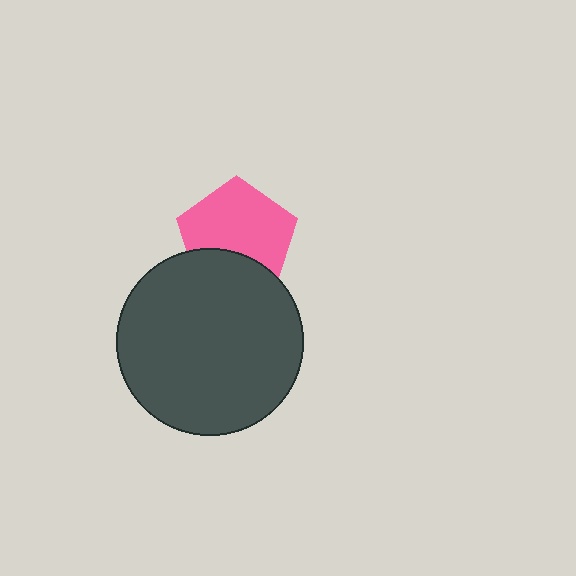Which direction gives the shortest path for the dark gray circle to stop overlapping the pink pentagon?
Moving down gives the shortest separation.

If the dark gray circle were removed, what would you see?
You would see the complete pink pentagon.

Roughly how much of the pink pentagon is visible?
Most of it is visible (roughly 69%).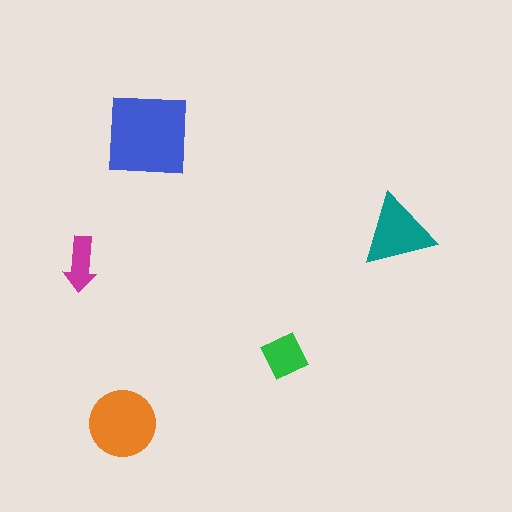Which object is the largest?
The blue square.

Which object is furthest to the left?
The magenta arrow is leftmost.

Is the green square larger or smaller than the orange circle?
Smaller.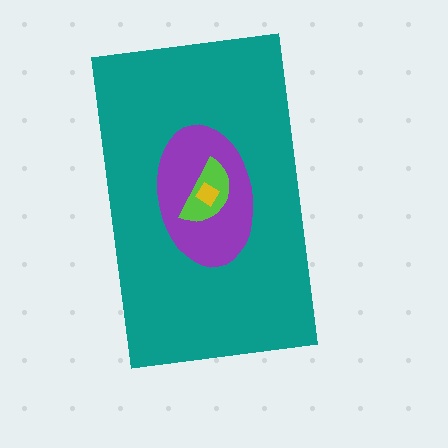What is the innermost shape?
The yellow diamond.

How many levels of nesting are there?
4.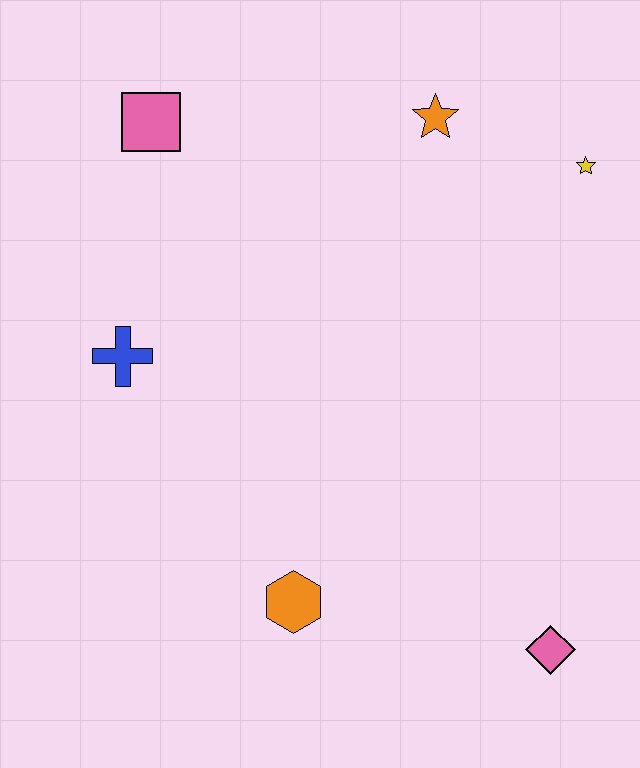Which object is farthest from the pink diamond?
The pink square is farthest from the pink diamond.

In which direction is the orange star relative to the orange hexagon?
The orange star is above the orange hexagon.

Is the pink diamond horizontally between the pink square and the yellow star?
Yes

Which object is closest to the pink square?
The blue cross is closest to the pink square.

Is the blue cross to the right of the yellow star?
No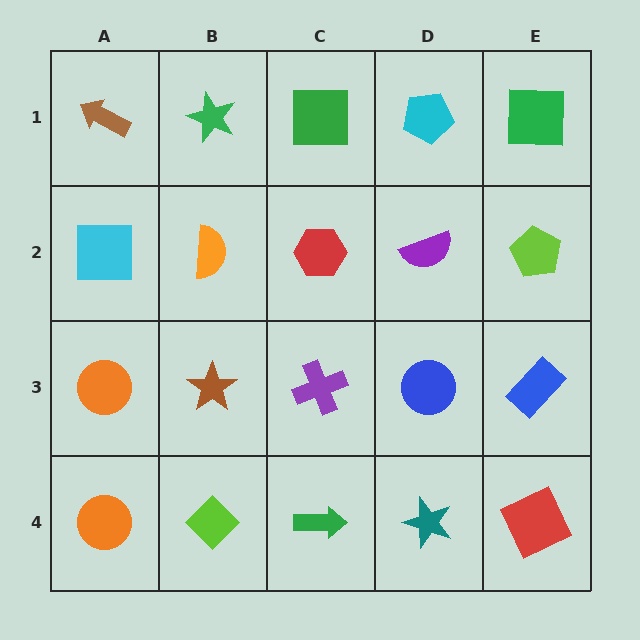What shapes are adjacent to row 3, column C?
A red hexagon (row 2, column C), a green arrow (row 4, column C), a brown star (row 3, column B), a blue circle (row 3, column D).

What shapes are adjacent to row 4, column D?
A blue circle (row 3, column D), a green arrow (row 4, column C), a red square (row 4, column E).